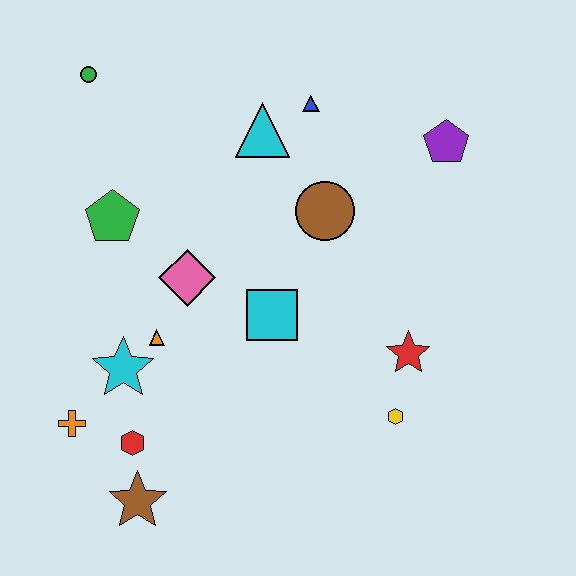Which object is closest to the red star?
The yellow hexagon is closest to the red star.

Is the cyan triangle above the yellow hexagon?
Yes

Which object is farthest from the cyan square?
The green circle is farthest from the cyan square.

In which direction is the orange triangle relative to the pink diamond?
The orange triangle is below the pink diamond.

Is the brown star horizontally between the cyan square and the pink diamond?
No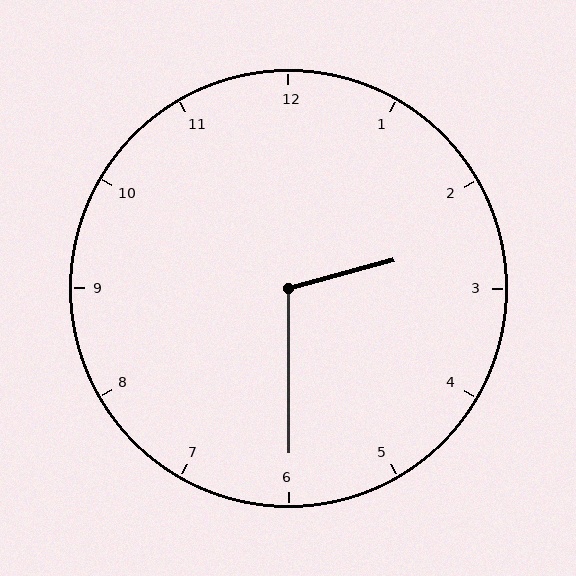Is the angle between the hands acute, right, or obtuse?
It is obtuse.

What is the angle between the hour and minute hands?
Approximately 105 degrees.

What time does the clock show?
2:30.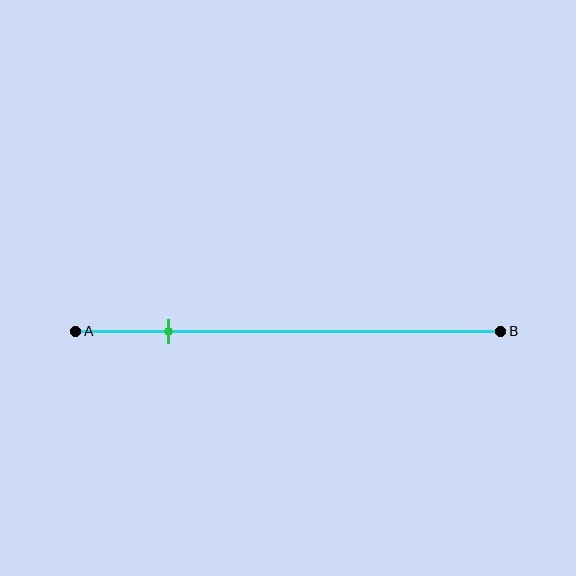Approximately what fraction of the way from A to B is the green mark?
The green mark is approximately 20% of the way from A to B.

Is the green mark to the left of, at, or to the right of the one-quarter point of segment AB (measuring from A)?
The green mark is to the left of the one-quarter point of segment AB.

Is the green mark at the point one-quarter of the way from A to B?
No, the mark is at about 20% from A, not at the 25% one-quarter point.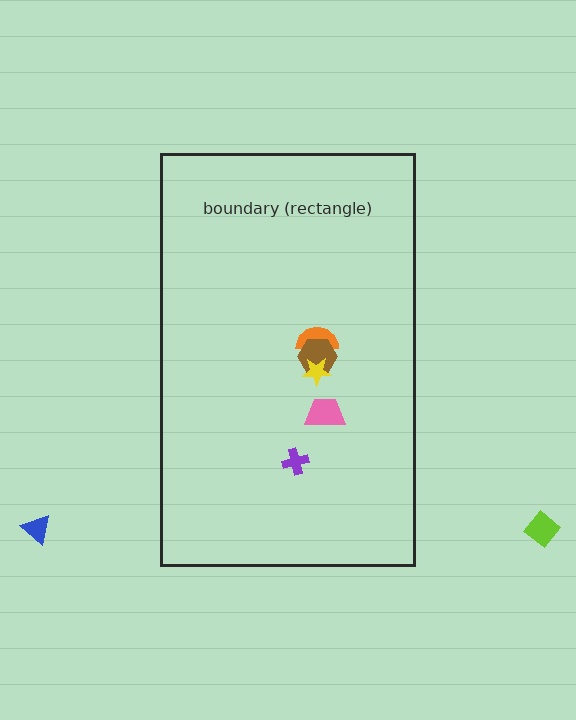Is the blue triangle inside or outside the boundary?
Outside.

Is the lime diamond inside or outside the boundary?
Outside.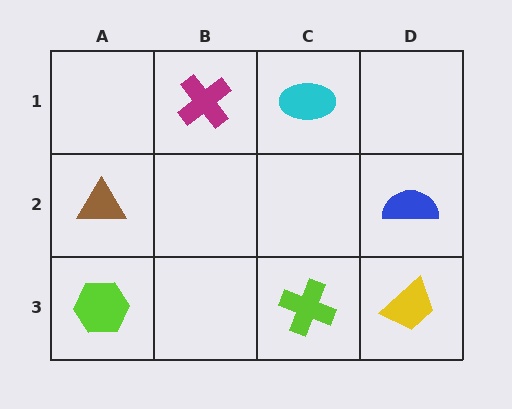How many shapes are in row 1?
2 shapes.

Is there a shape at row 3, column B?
No, that cell is empty.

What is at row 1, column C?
A cyan ellipse.